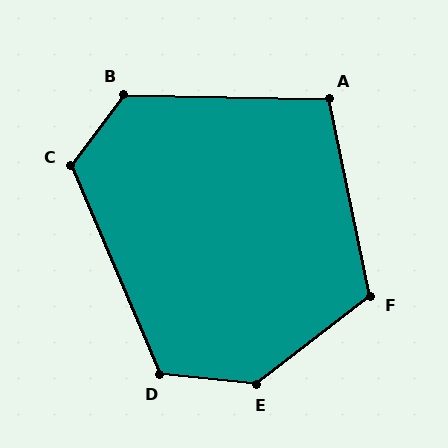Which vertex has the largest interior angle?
E, at approximately 136 degrees.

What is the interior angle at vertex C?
Approximately 121 degrees (obtuse).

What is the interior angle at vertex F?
Approximately 116 degrees (obtuse).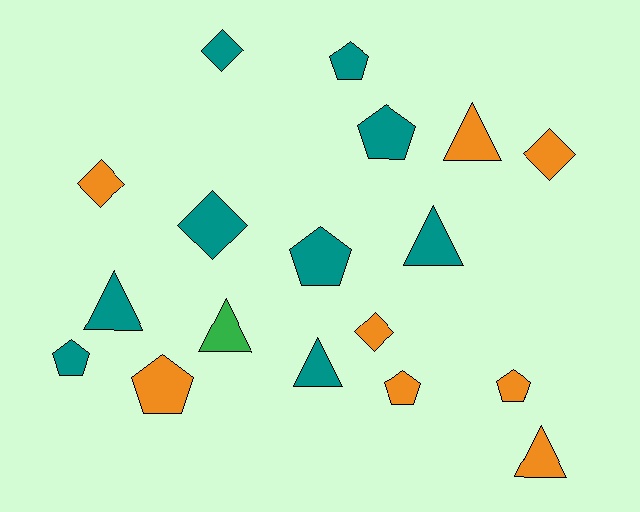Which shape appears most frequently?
Pentagon, with 7 objects.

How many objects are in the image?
There are 18 objects.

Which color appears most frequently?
Teal, with 9 objects.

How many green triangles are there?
There is 1 green triangle.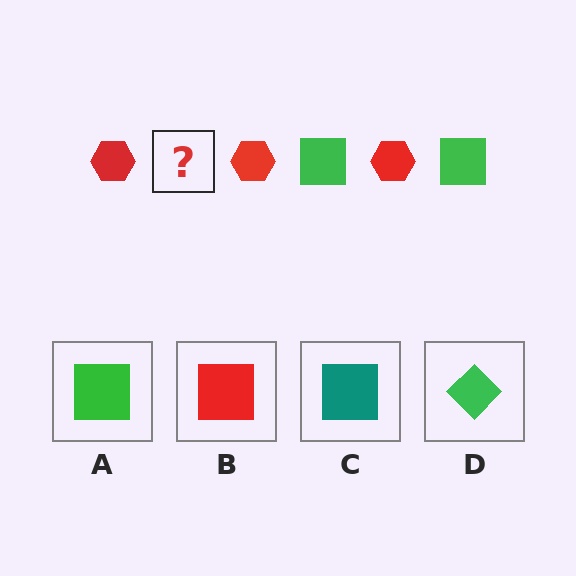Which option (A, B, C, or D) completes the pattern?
A.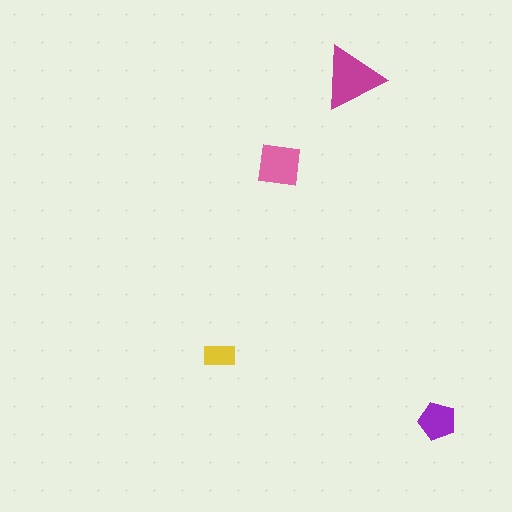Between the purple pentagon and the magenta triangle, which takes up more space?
The magenta triangle.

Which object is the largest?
The magenta triangle.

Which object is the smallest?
The yellow rectangle.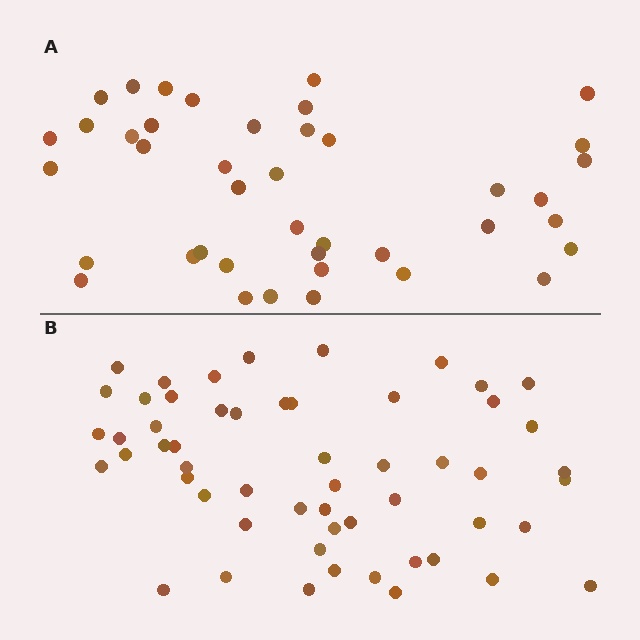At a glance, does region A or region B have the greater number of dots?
Region B (the bottom region) has more dots.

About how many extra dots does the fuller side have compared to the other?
Region B has approximately 15 more dots than region A.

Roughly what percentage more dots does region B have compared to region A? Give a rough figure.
About 35% more.